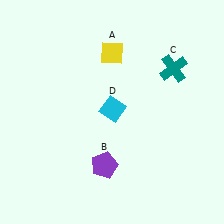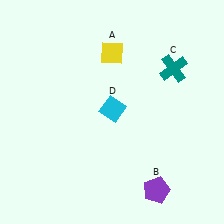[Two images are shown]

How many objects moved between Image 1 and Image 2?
1 object moved between the two images.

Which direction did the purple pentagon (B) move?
The purple pentagon (B) moved right.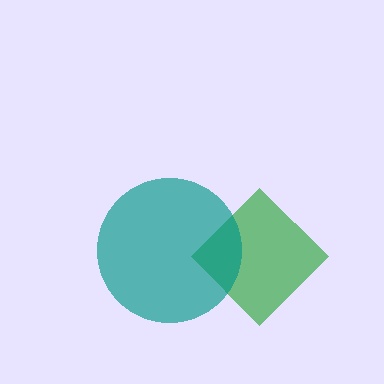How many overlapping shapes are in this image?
There are 2 overlapping shapes in the image.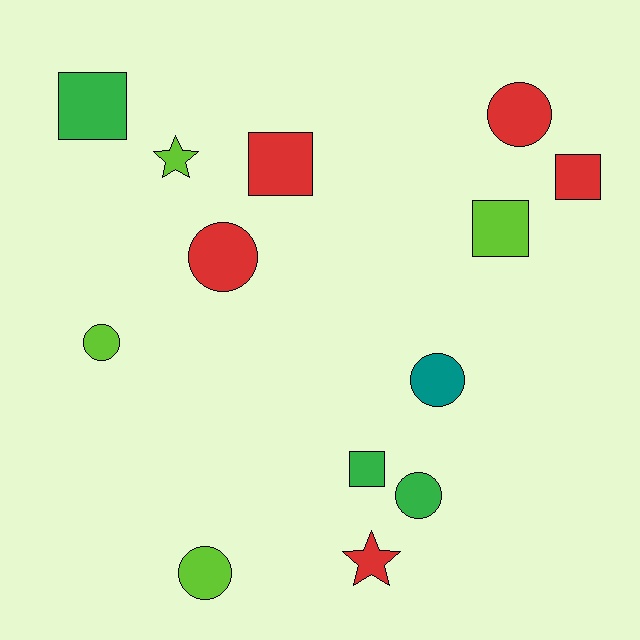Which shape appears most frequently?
Circle, with 6 objects.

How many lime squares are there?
There is 1 lime square.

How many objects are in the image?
There are 13 objects.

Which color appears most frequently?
Red, with 5 objects.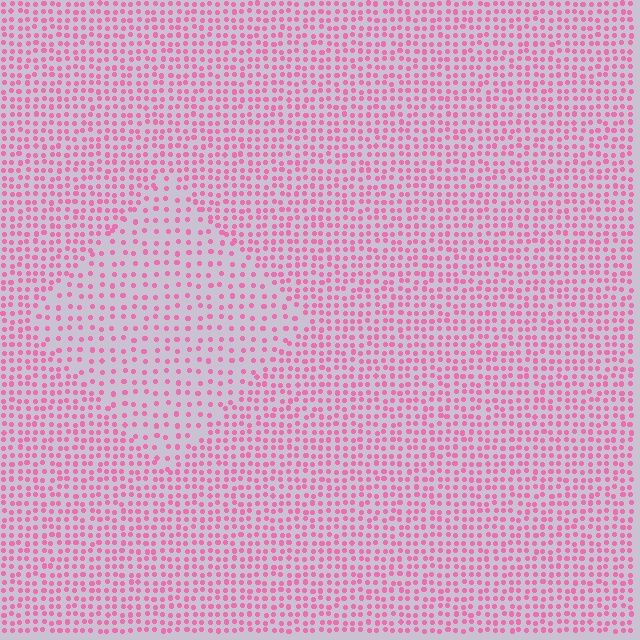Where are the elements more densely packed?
The elements are more densely packed outside the diamond boundary.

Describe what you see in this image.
The image contains small pink elements arranged at two different densities. A diamond-shaped region is visible where the elements are less densely packed than the surrounding area.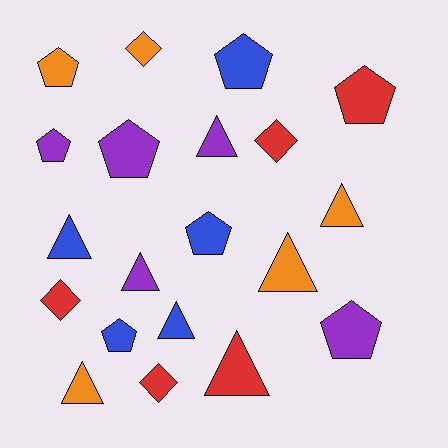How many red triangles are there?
There is 1 red triangle.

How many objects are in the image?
There are 20 objects.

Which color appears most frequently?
Purple, with 5 objects.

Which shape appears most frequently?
Pentagon, with 8 objects.